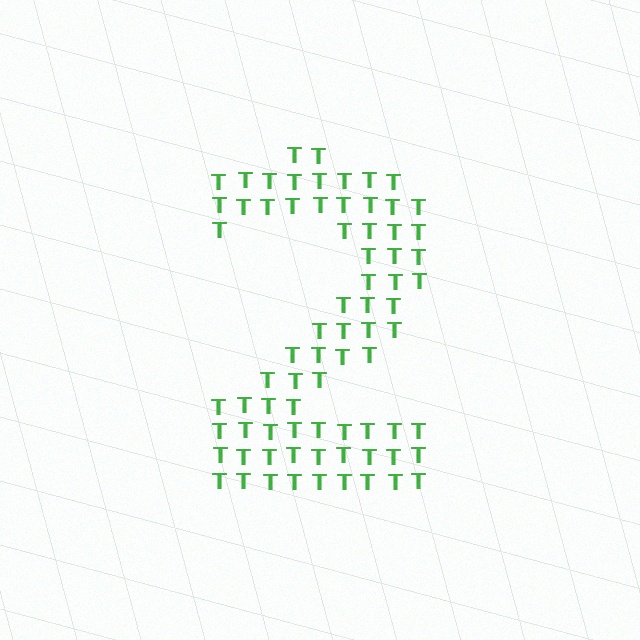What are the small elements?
The small elements are letter T's.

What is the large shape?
The large shape is the digit 2.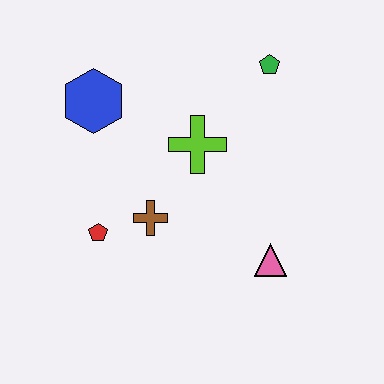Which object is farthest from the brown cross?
The green pentagon is farthest from the brown cross.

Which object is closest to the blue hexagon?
The lime cross is closest to the blue hexagon.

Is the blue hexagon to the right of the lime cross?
No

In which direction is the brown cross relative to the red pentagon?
The brown cross is to the right of the red pentagon.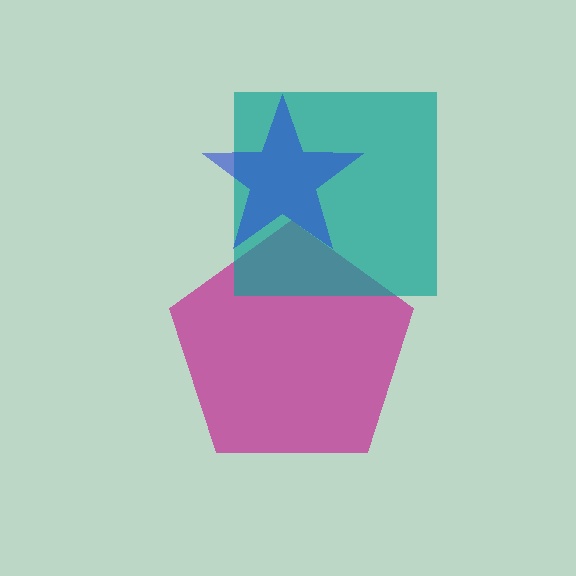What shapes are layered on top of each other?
The layered shapes are: a magenta pentagon, a teal square, a blue star.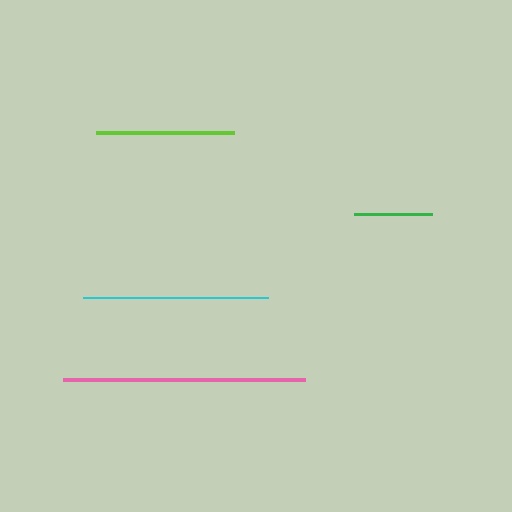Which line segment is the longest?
The pink line is the longest at approximately 243 pixels.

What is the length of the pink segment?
The pink segment is approximately 243 pixels long.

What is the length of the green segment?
The green segment is approximately 77 pixels long.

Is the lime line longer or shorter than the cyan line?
The cyan line is longer than the lime line.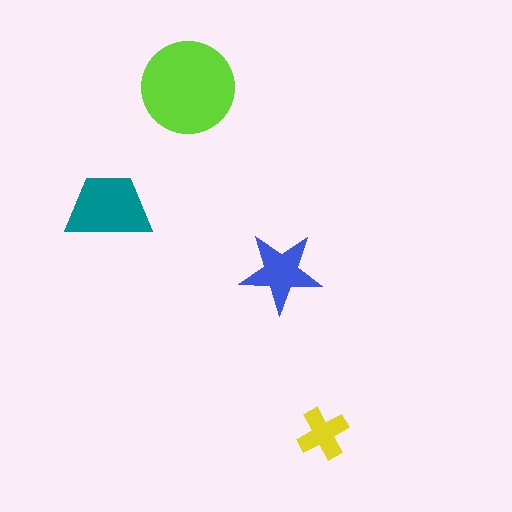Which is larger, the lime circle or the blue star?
The lime circle.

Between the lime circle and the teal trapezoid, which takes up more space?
The lime circle.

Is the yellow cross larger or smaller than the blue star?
Smaller.